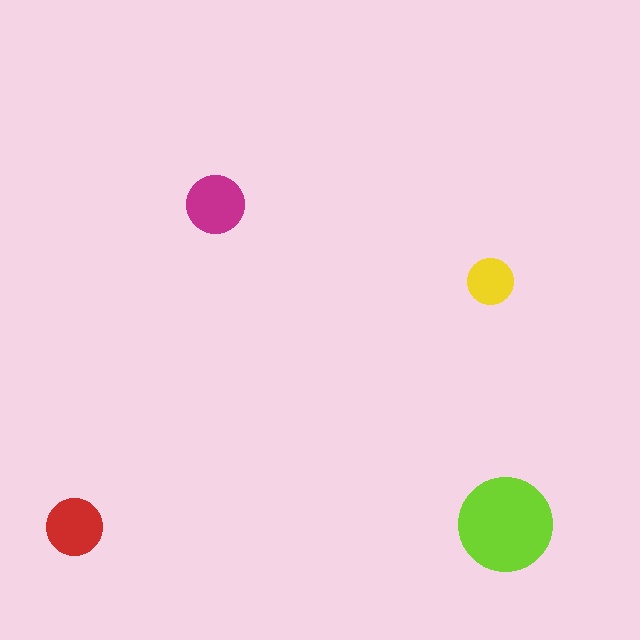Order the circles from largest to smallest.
the lime one, the magenta one, the red one, the yellow one.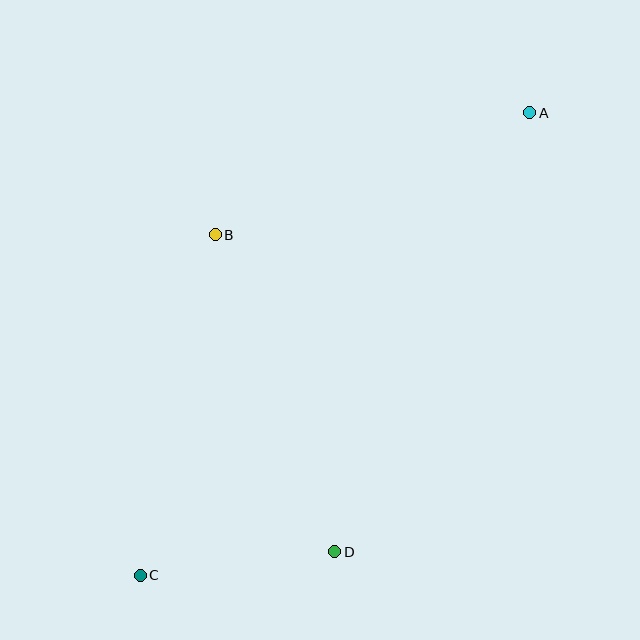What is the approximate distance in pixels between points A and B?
The distance between A and B is approximately 337 pixels.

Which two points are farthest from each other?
Points A and C are farthest from each other.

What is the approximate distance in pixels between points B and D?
The distance between B and D is approximately 338 pixels.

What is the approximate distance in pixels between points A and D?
The distance between A and D is approximately 480 pixels.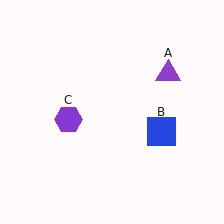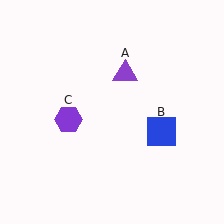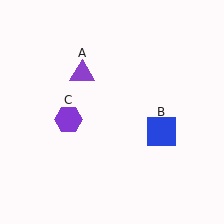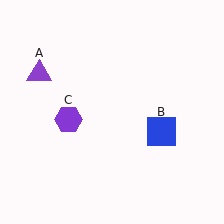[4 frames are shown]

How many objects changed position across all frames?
1 object changed position: purple triangle (object A).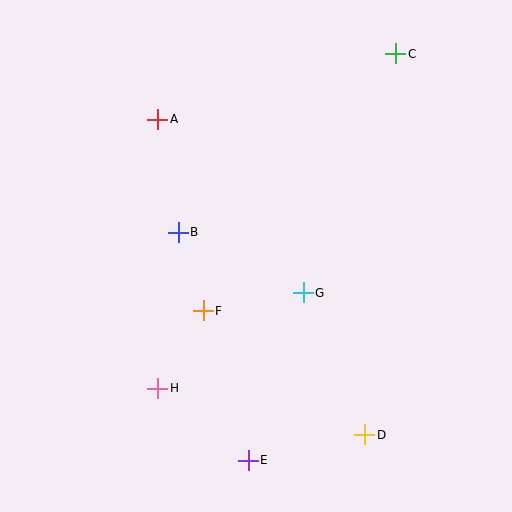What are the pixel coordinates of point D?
Point D is at (365, 435).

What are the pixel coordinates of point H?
Point H is at (158, 388).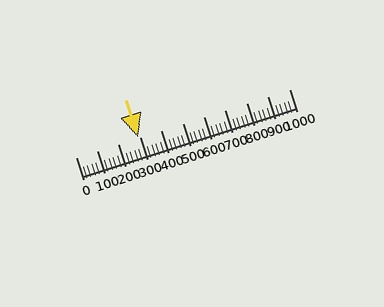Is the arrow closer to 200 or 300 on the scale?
The arrow is closer to 300.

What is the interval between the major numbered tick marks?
The major tick marks are spaced 100 units apart.